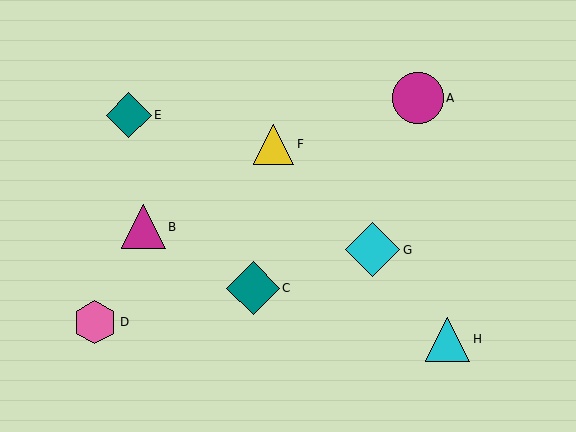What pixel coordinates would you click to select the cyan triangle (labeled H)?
Click at (448, 339) to select the cyan triangle H.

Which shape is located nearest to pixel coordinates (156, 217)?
The magenta triangle (labeled B) at (143, 227) is nearest to that location.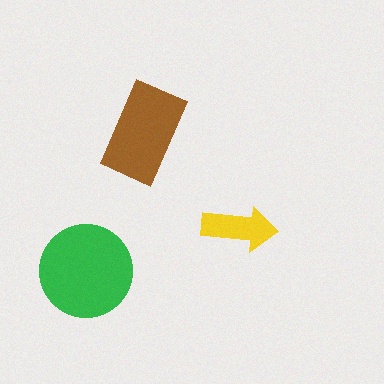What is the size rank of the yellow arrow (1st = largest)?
3rd.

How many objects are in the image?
There are 3 objects in the image.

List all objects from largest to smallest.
The green circle, the brown rectangle, the yellow arrow.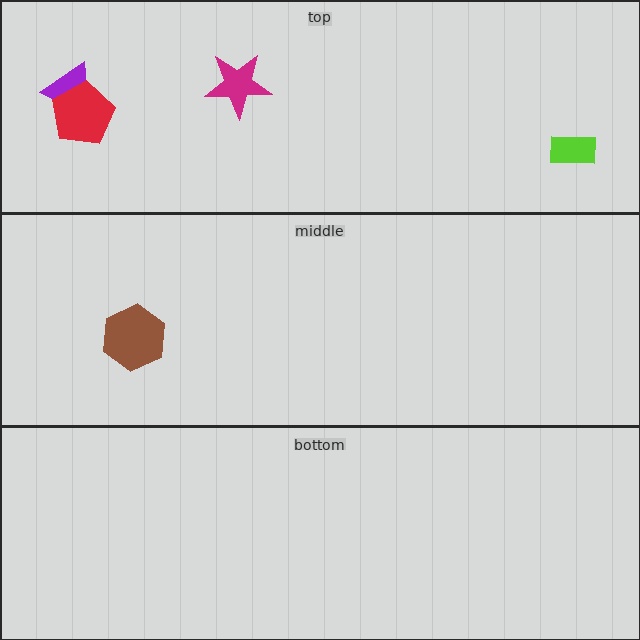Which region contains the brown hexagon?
The middle region.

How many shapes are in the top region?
4.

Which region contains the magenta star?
The top region.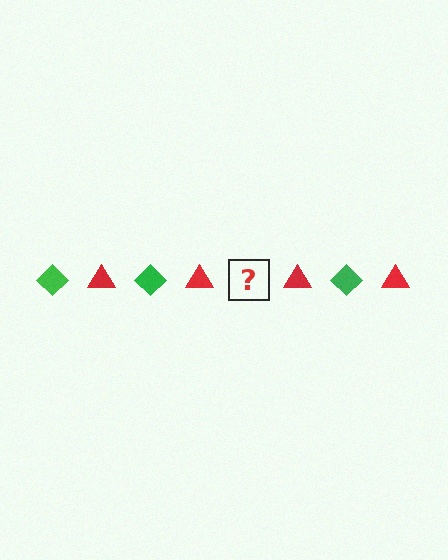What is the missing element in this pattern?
The missing element is a green diamond.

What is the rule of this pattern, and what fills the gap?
The rule is that the pattern alternates between green diamond and red triangle. The gap should be filled with a green diamond.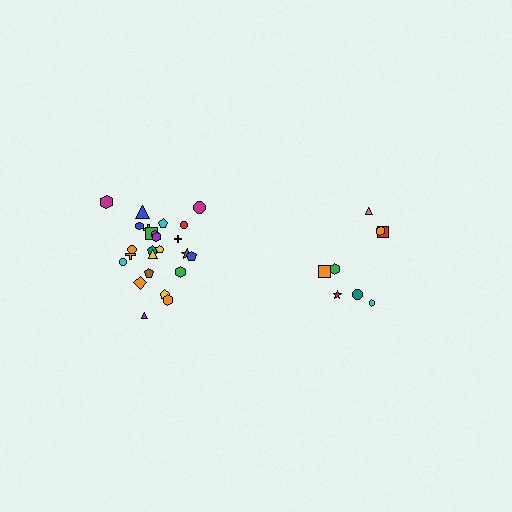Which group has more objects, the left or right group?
The left group.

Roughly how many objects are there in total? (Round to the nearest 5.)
Roughly 35 objects in total.